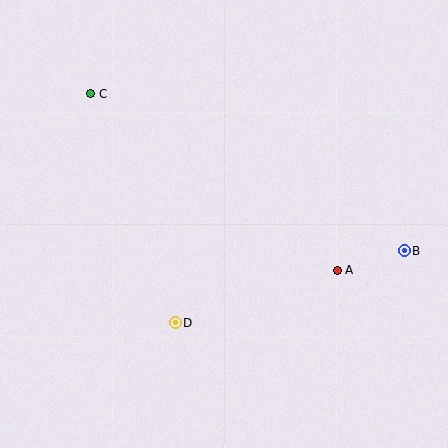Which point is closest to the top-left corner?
Point C is closest to the top-left corner.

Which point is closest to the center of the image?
Point D at (175, 322) is closest to the center.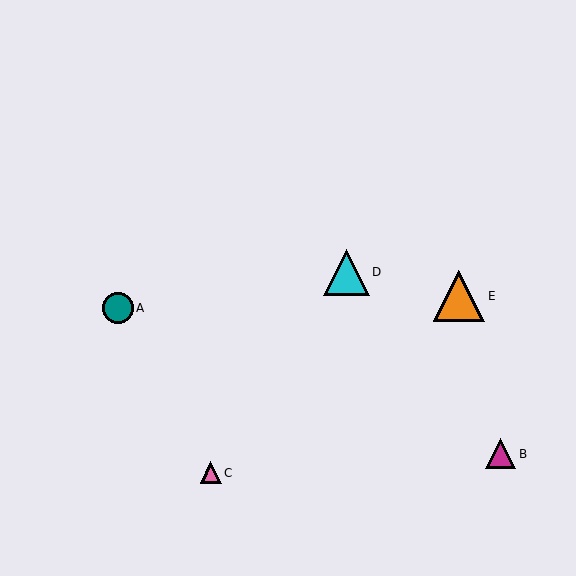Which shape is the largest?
The orange triangle (labeled E) is the largest.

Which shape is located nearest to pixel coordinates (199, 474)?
The pink triangle (labeled C) at (211, 473) is nearest to that location.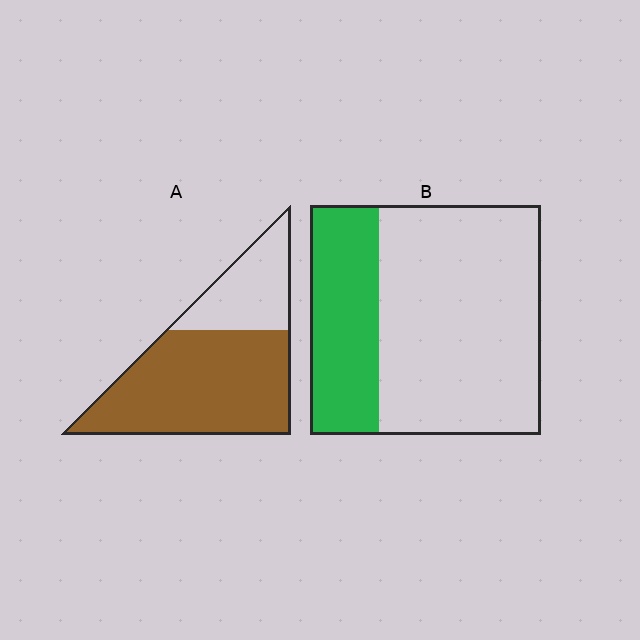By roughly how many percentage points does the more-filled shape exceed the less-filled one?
By roughly 40 percentage points (A over B).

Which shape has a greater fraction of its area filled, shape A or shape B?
Shape A.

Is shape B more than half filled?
No.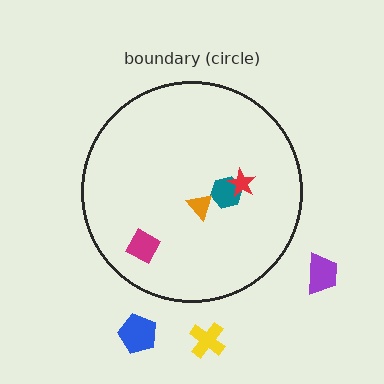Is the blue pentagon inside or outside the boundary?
Outside.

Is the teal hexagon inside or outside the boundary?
Inside.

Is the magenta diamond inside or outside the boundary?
Inside.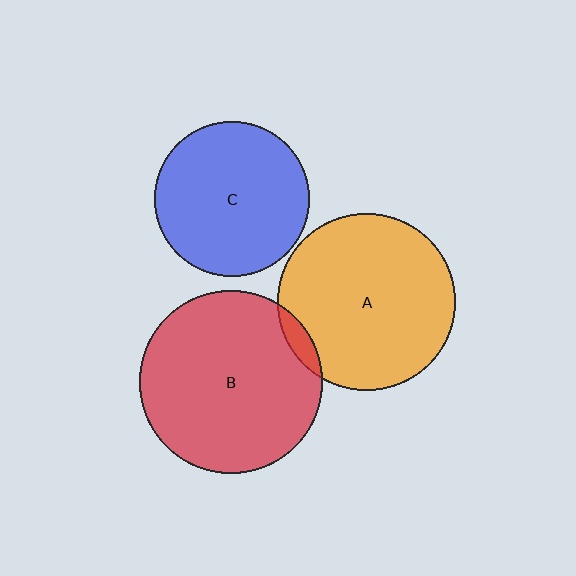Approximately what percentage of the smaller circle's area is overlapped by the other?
Approximately 5%.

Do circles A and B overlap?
Yes.